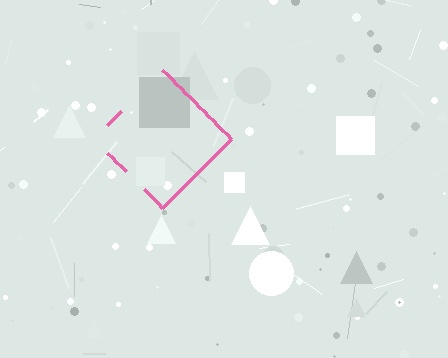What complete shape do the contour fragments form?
The contour fragments form a diamond.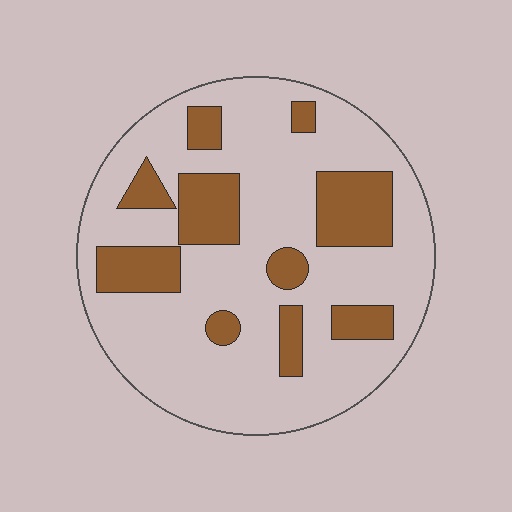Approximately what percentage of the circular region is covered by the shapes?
Approximately 25%.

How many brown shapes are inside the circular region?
10.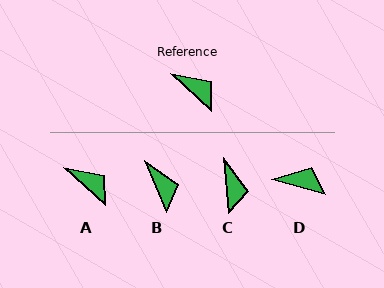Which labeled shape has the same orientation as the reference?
A.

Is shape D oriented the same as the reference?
No, it is off by about 26 degrees.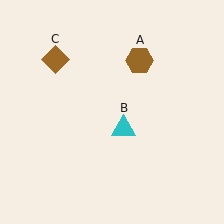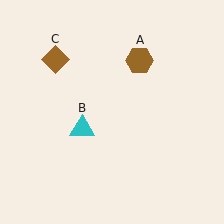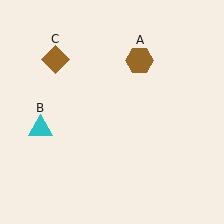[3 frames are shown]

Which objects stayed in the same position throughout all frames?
Brown hexagon (object A) and brown diamond (object C) remained stationary.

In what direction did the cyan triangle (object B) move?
The cyan triangle (object B) moved left.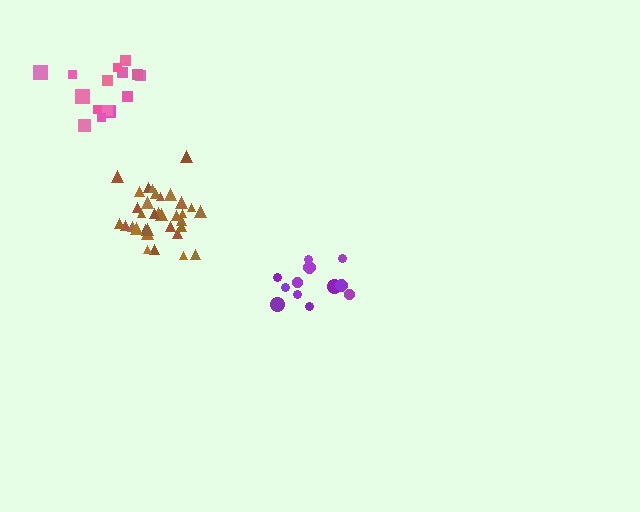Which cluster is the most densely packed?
Brown.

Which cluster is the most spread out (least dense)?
Pink.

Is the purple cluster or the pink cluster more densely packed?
Purple.